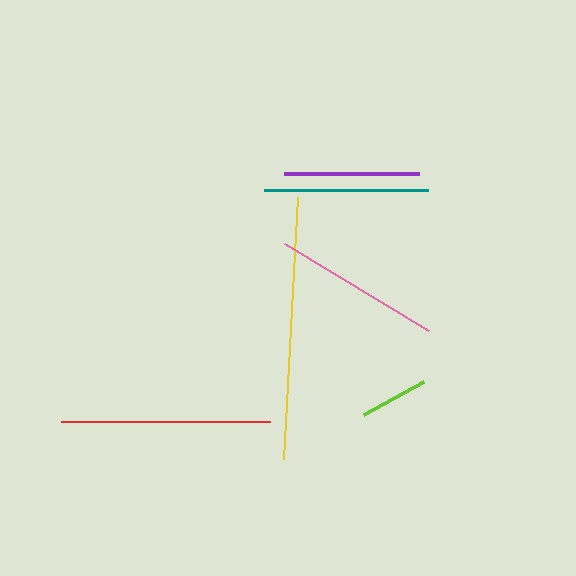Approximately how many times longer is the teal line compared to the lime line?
The teal line is approximately 2.4 times the length of the lime line.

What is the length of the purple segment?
The purple segment is approximately 135 pixels long.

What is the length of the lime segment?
The lime segment is approximately 68 pixels long.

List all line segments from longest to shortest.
From longest to shortest: yellow, red, pink, teal, purple, lime.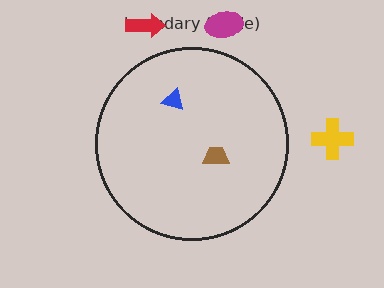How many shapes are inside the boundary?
2 inside, 3 outside.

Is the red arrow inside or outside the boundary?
Outside.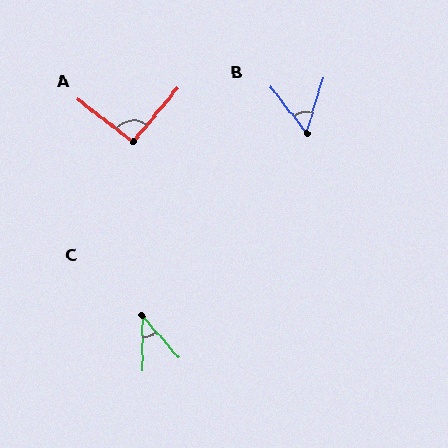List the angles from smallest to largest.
C (41°), B (55°), A (92°).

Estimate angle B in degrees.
Approximately 55 degrees.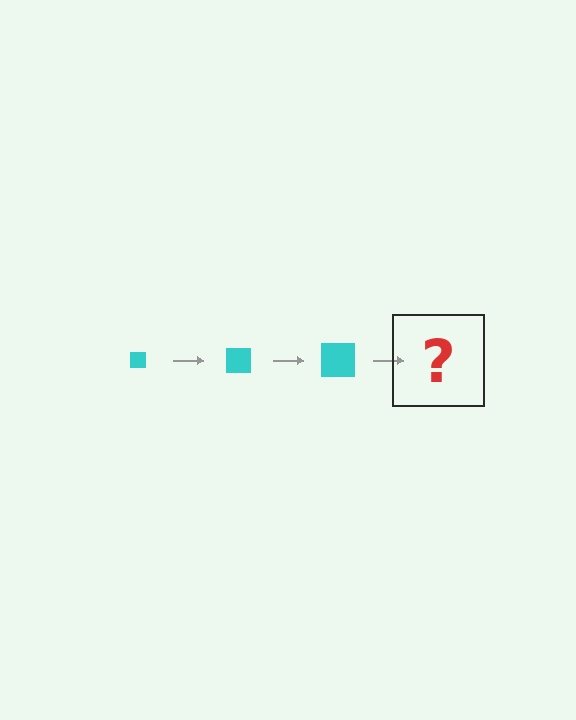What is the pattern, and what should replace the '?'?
The pattern is that the square gets progressively larger each step. The '?' should be a cyan square, larger than the previous one.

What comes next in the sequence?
The next element should be a cyan square, larger than the previous one.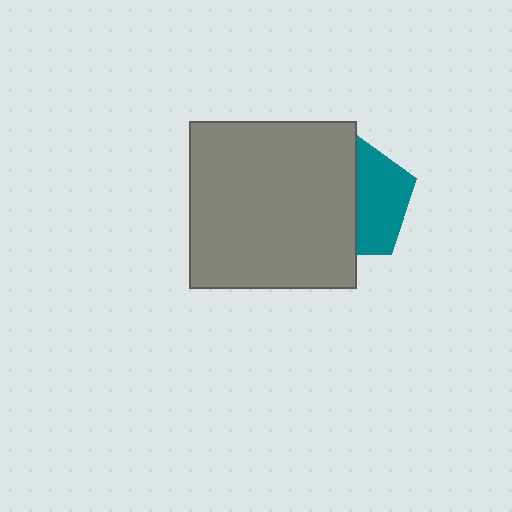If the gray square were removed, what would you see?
You would see the complete teal pentagon.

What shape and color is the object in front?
The object in front is a gray square.